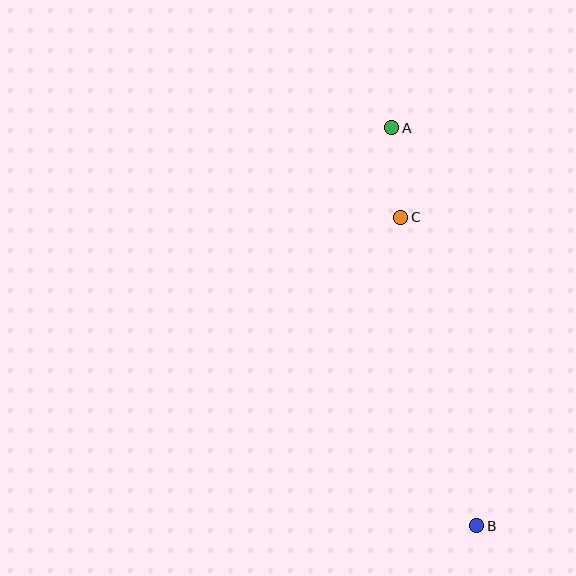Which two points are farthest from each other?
Points A and B are farthest from each other.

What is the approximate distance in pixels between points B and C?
The distance between B and C is approximately 318 pixels.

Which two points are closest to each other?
Points A and C are closest to each other.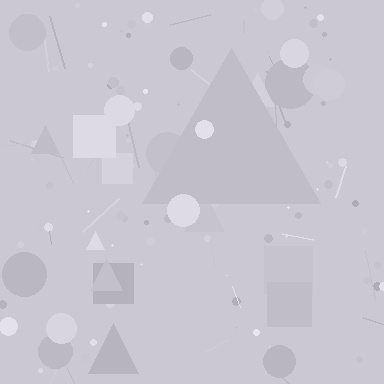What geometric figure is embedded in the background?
A triangle is embedded in the background.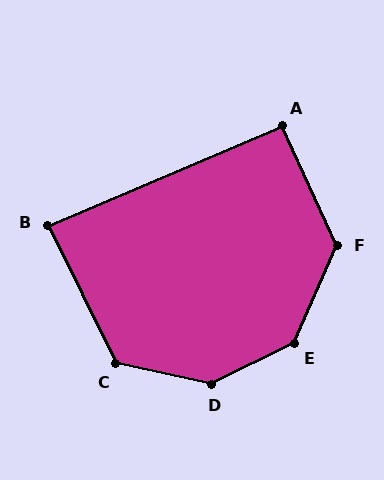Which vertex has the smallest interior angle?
B, at approximately 87 degrees.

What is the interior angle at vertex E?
Approximately 140 degrees (obtuse).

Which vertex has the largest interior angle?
D, at approximately 142 degrees.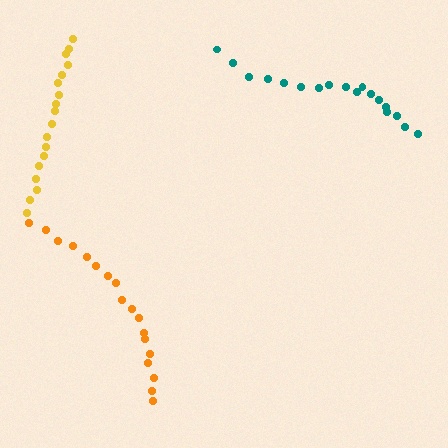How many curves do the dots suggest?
There are 3 distinct paths.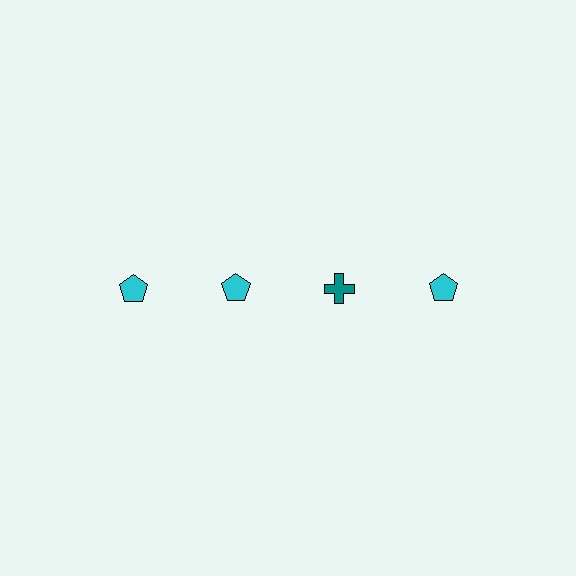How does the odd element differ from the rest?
It differs in both color (teal instead of cyan) and shape (cross instead of pentagon).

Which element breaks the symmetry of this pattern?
The teal cross in the top row, center column breaks the symmetry. All other shapes are cyan pentagons.